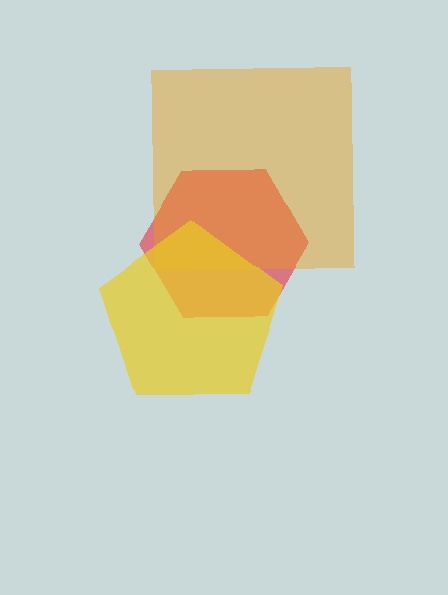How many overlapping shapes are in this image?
There are 3 overlapping shapes in the image.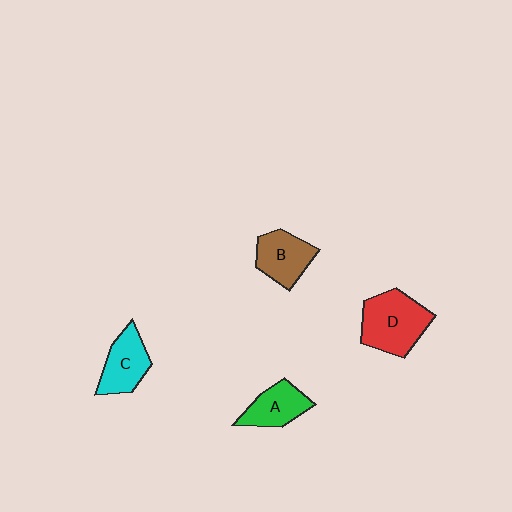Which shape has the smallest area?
Shape A (green).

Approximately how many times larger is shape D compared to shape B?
Approximately 1.4 times.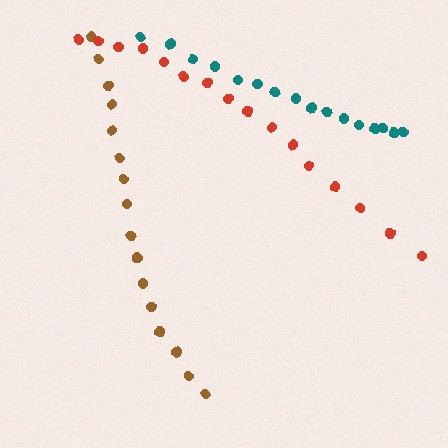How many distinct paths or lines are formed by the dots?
There are 3 distinct paths.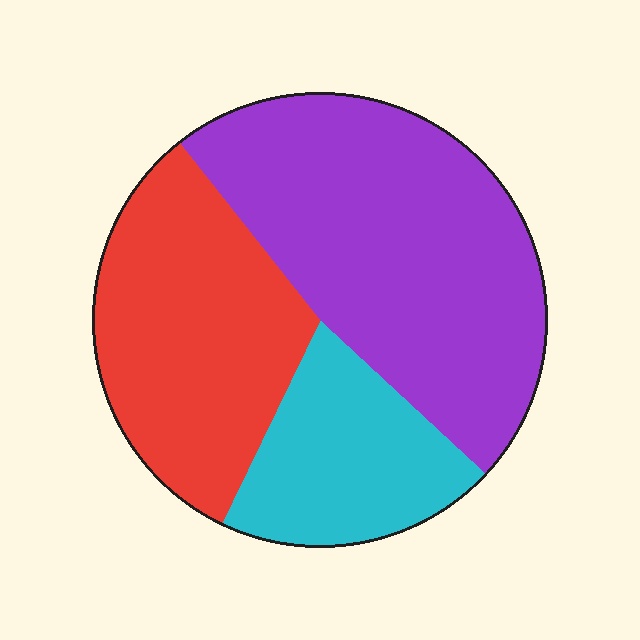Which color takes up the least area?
Cyan, at roughly 20%.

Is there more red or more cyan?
Red.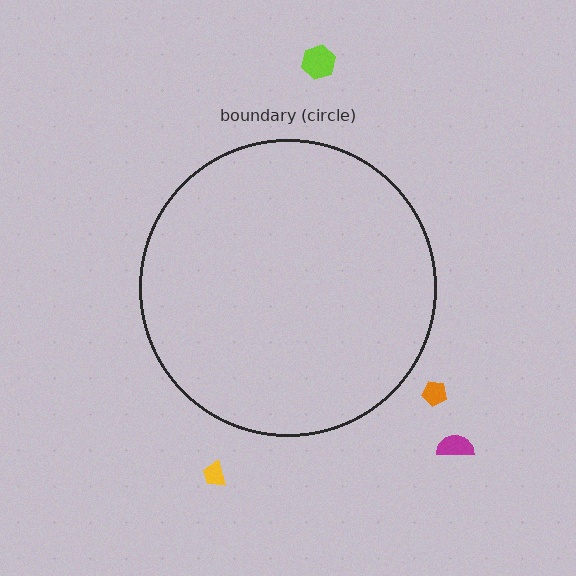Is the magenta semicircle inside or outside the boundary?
Outside.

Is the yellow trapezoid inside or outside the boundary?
Outside.